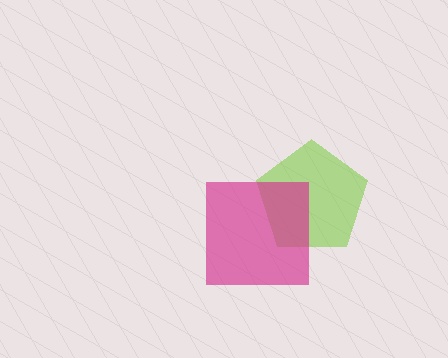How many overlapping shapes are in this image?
There are 2 overlapping shapes in the image.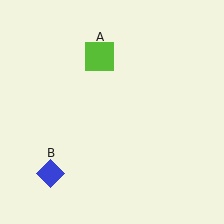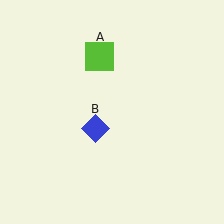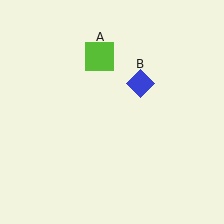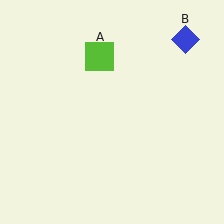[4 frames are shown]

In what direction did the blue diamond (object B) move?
The blue diamond (object B) moved up and to the right.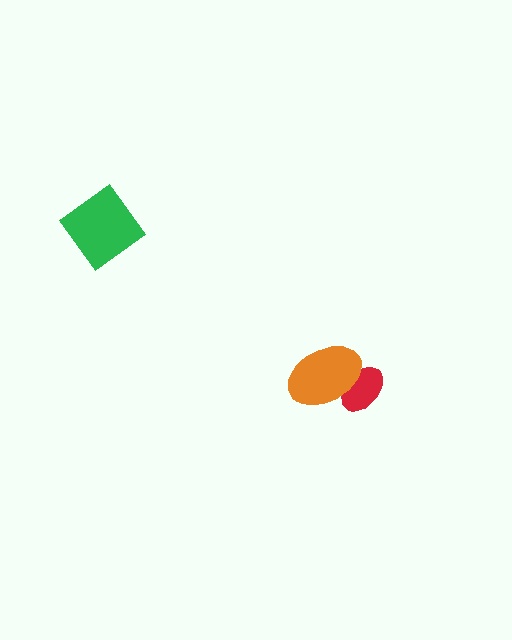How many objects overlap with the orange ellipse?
1 object overlaps with the orange ellipse.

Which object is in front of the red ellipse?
The orange ellipse is in front of the red ellipse.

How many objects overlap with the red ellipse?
1 object overlaps with the red ellipse.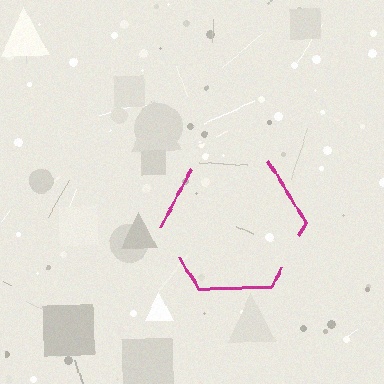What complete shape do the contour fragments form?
The contour fragments form a hexagon.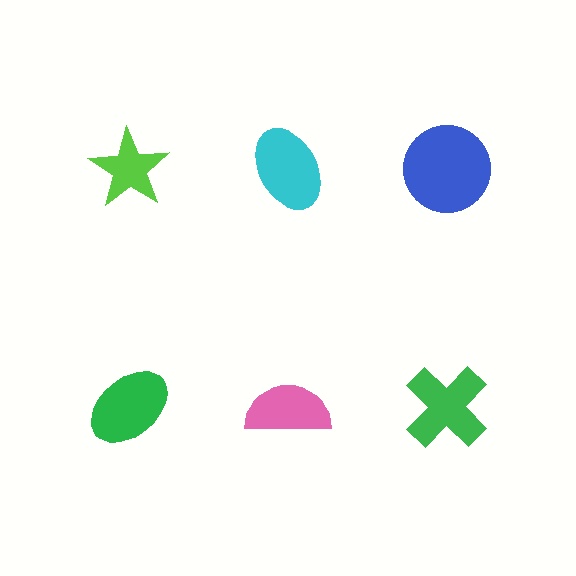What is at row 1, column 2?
A cyan ellipse.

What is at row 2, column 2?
A pink semicircle.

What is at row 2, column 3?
A green cross.